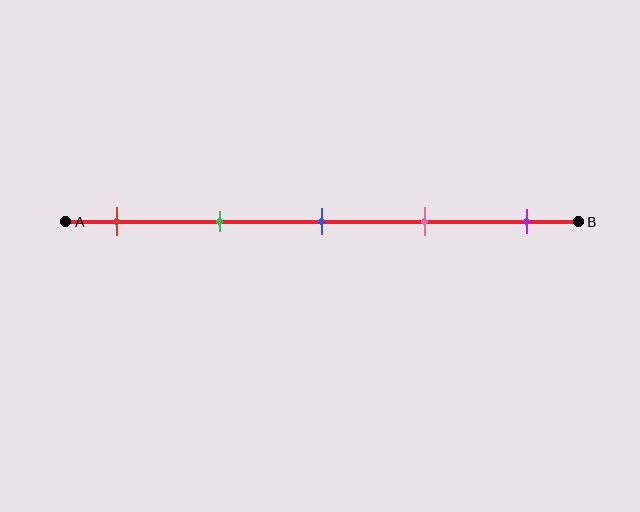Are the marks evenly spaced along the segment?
Yes, the marks are approximately evenly spaced.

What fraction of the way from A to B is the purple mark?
The purple mark is approximately 90% (0.9) of the way from A to B.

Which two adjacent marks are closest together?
The blue and pink marks are the closest adjacent pair.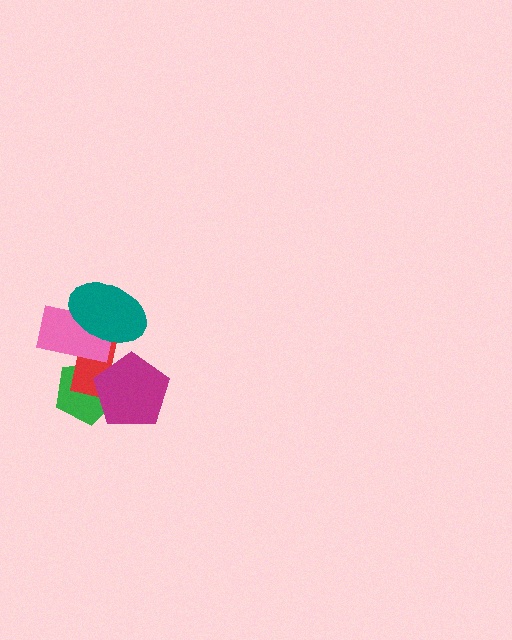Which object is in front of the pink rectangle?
The teal ellipse is in front of the pink rectangle.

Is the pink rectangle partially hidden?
Yes, it is partially covered by another shape.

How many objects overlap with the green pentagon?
3 objects overlap with the green pentagon.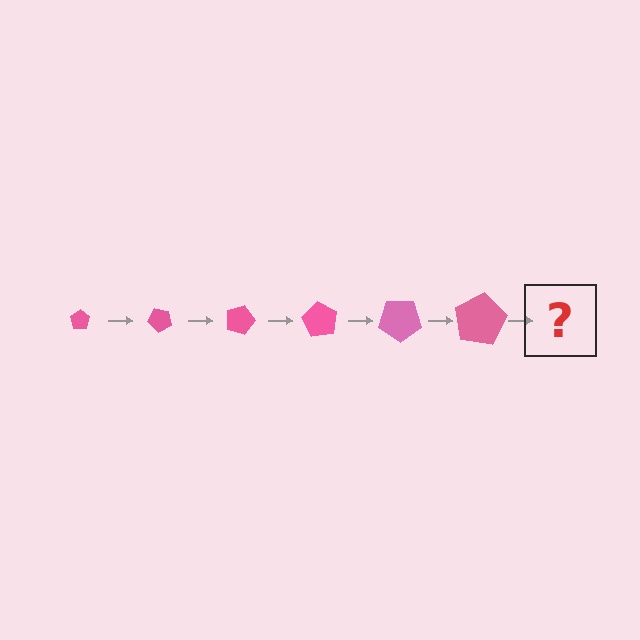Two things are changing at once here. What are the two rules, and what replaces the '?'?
The two rules are that the pentagon grows larger each step and it rotates 45 degrees each step. The '?' should be a pentagon, larger than the previous one and rotated 270 degrees from the start.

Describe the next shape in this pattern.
It should be a pentagon, larger than the previous one and rotated 270 degrees from the start.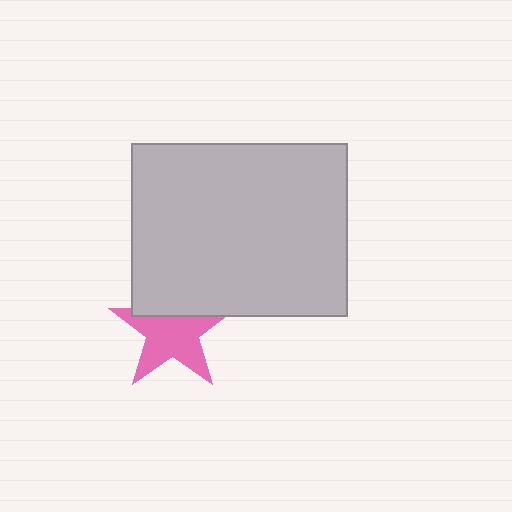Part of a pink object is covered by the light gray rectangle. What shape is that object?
It is a star.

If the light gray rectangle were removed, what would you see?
You would see the complete pink star.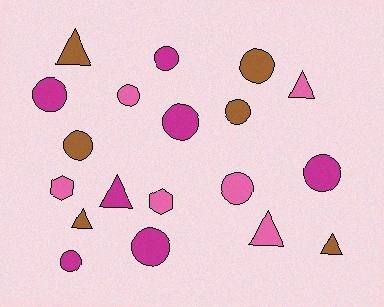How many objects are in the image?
There are 19 objects.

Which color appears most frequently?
Magenta, with 7 objects.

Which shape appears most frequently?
Circle, with 11 objects.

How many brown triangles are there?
There are 3 brown triangles.